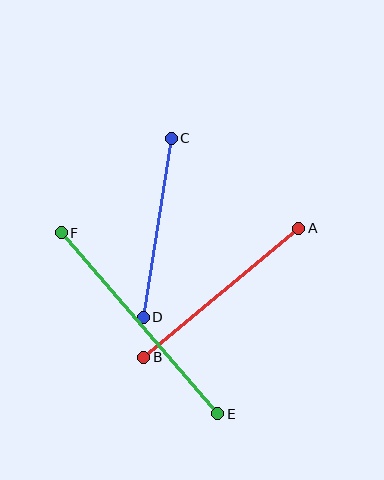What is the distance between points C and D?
The distance is approximately 181 pixels.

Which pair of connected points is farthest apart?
Points E and F are farthest apart.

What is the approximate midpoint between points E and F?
The midpoint is at approximately (140, 323) pixels.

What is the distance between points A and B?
The distance is approximately 202 pixels.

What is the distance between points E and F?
The distance is approximately 239 pixels.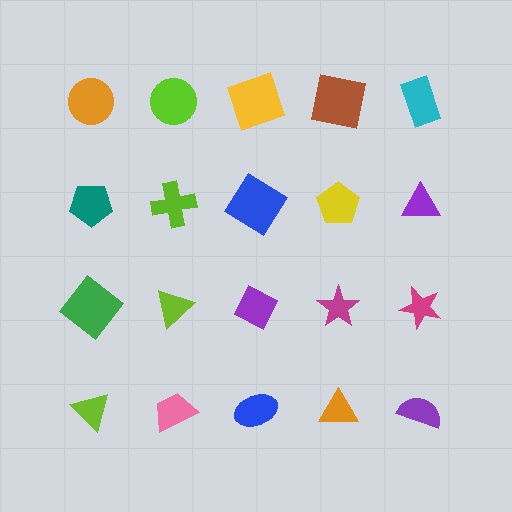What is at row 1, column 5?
A cyan rectangle.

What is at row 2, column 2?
A lime cross.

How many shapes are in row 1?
5 shapes.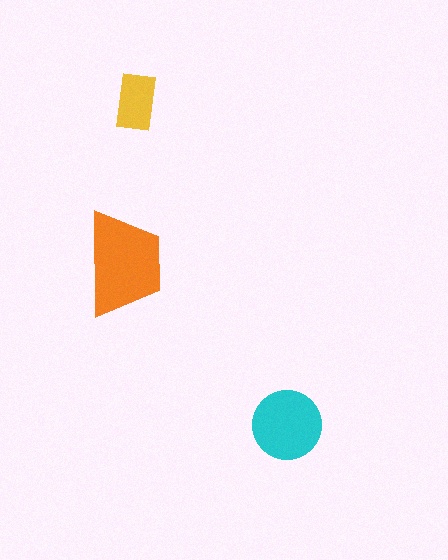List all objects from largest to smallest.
The orange trapezoid, the cyan circle, the yellow rectangle.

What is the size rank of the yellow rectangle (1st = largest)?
3rd.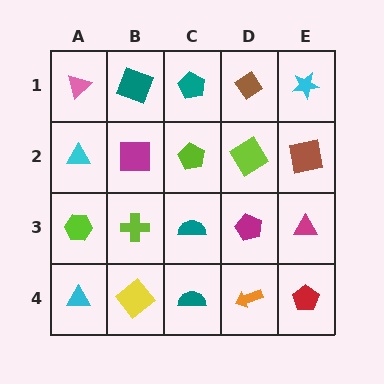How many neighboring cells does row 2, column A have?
3.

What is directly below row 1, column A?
A cyan triangle.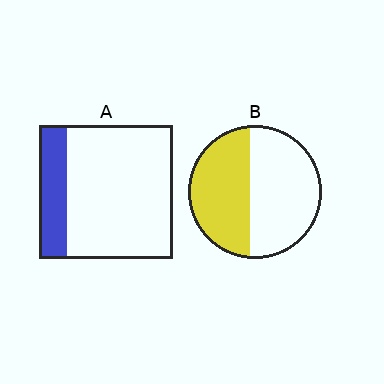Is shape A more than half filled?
No.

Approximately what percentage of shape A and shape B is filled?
A is approximately 20% and B is approximately 45%.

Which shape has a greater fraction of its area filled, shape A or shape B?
Shape B.